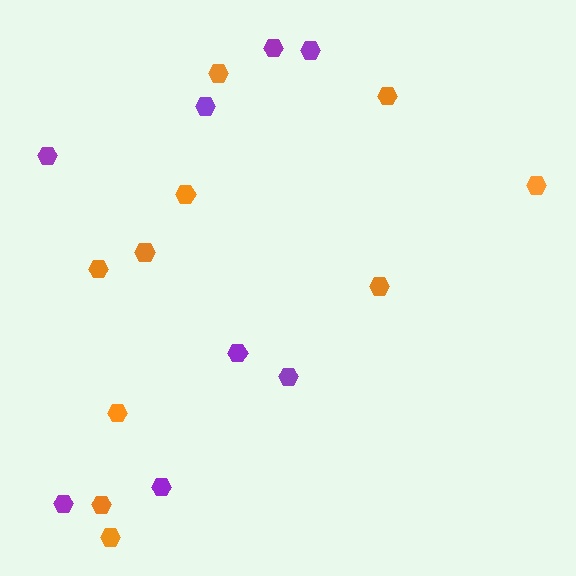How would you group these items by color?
There are 2 groups: one group of orange hexagons (10) and one group of purple hexagons (8).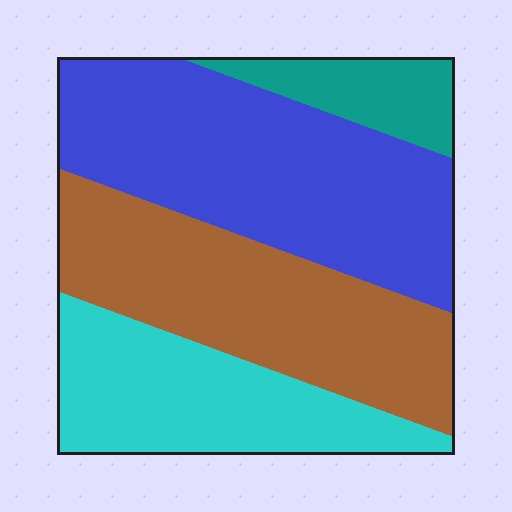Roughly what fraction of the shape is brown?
Brown covers around 30% of the shape.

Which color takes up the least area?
Teal, at roughly 10%.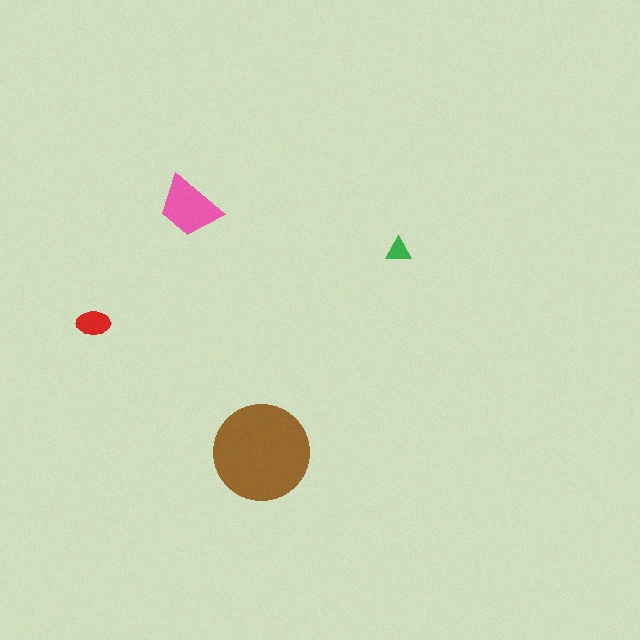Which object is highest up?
The pink trapezoid is topmost.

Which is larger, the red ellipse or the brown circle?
The brown circle.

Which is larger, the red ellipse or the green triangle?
The red ellipse.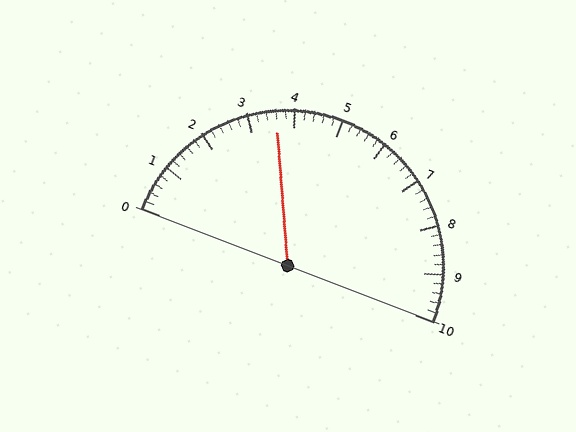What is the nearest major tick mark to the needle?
The nearest major tick mark is 4.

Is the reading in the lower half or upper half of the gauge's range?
The reading is in the lower half of the range (0 to 10).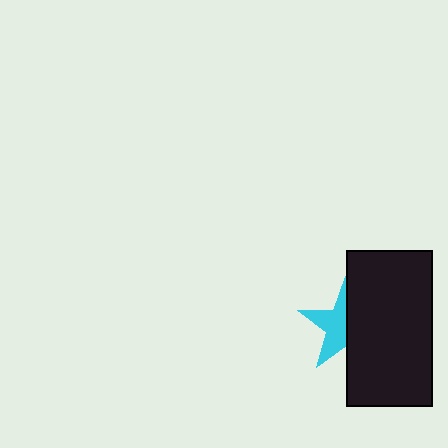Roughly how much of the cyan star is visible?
About half of it is visible (roughly 50%).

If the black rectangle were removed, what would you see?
You would see the complete cyan star.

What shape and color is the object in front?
The object in front is a black rectangle.